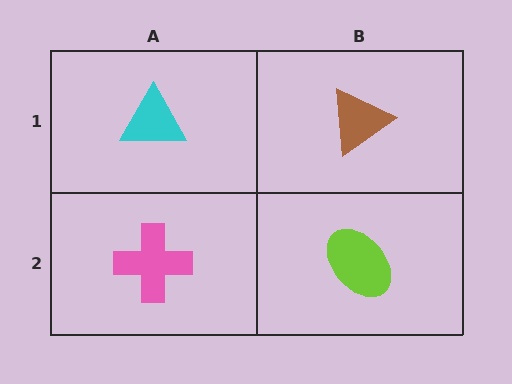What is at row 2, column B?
A lime ellipse.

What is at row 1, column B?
A brown triangle.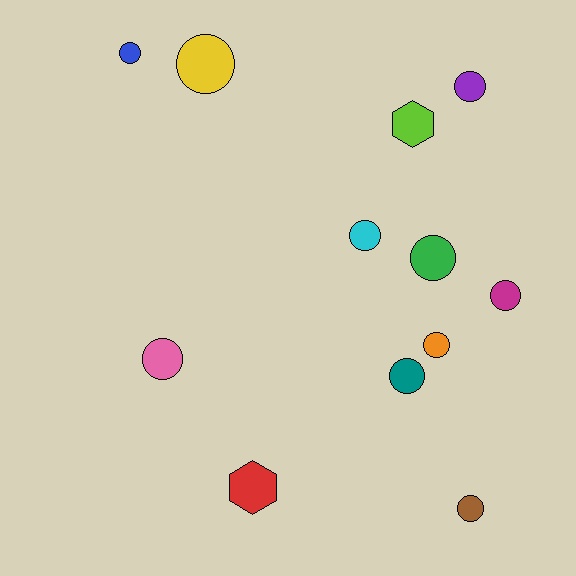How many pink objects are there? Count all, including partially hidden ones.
There is 1 pink object.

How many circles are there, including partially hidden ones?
There are 10 circles.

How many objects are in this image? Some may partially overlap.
There are 12 objects.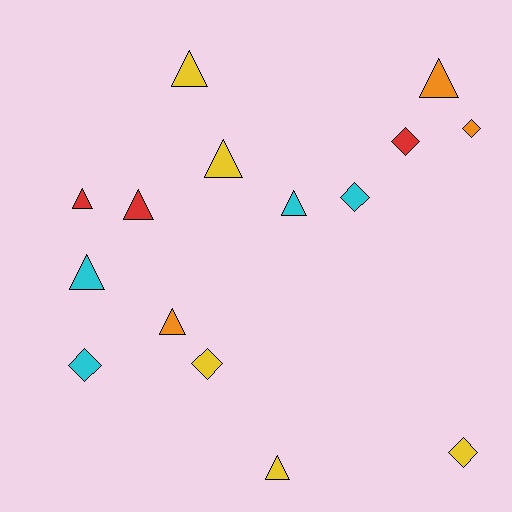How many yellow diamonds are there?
There are 2 yellow diamonds.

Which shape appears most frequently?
Triangle, with 9 objects.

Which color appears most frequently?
Yellow, with 5 objects.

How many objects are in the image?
There are 15 objects.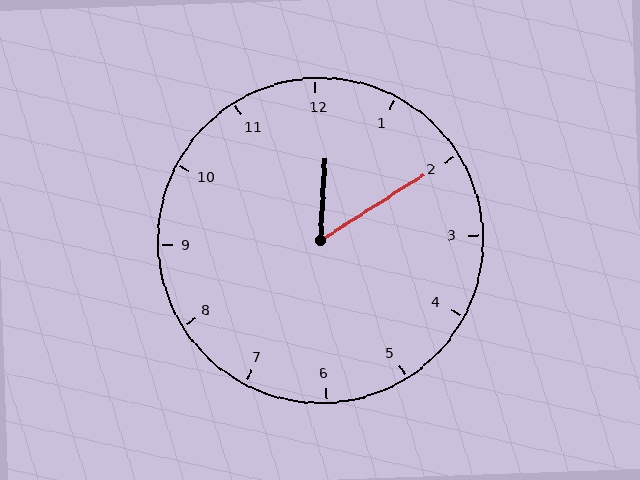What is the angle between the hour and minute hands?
Approximately 55 degrees.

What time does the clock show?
12:10.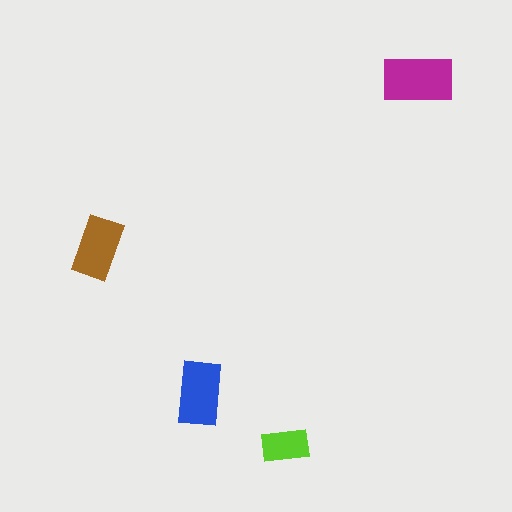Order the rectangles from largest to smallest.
the magenta one, the blue one, the brown one, the lime one.